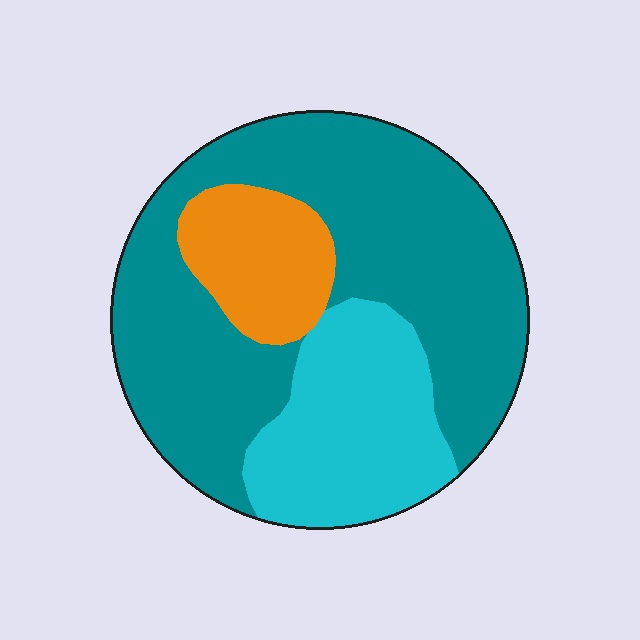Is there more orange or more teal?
Teal.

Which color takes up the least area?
Orange, at roughly 15%.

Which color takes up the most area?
Teal, at roughly 60%.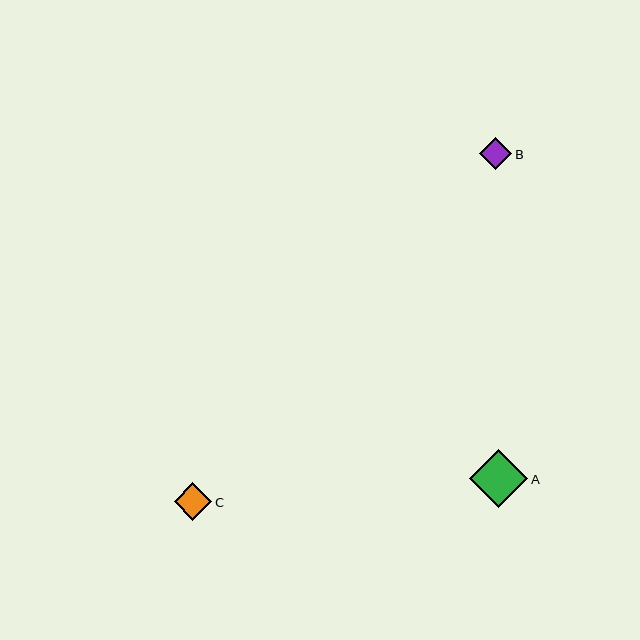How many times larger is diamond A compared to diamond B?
Diamond A is approximately 1.8 times the size of diamond B.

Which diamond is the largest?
Diamond A is the largest with a size of approximately 59 pixels.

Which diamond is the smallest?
Diamond B is the smallest with a size of approximately 32 pixels.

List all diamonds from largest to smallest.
From largest to smallest: A, C, B.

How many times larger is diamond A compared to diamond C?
Diamond A is approximately 1.6 times the size of diamond C.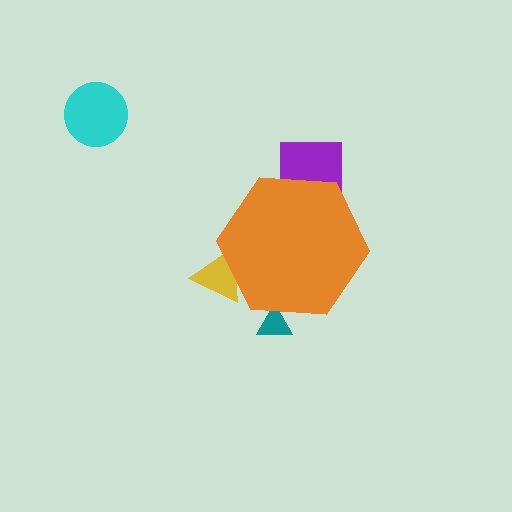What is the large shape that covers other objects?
An orange hexagon.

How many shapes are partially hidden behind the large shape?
3 shapes are partially hidden.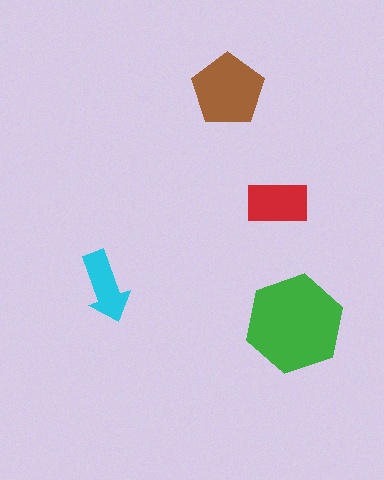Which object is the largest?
The green hexagon.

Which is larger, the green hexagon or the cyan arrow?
The green hexagon.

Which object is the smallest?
The cyan arrow.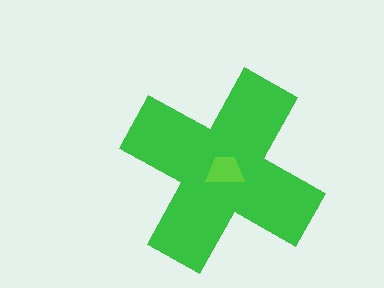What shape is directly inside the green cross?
The lime trapezoid.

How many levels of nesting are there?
2.